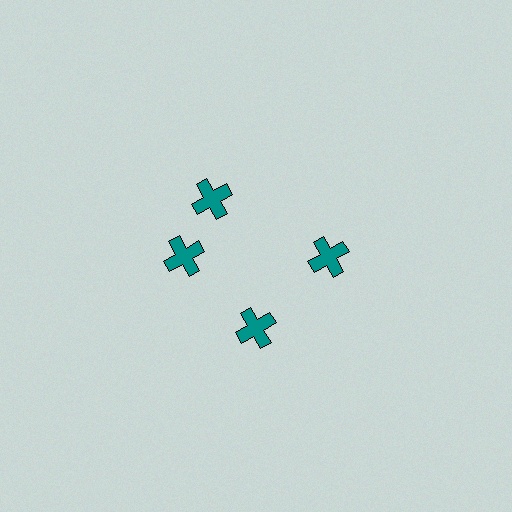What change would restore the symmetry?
The symmetry would be restored by rotating it back into even spacing with its neighbors so that all 4 crosses sit at equal angles and equal distance from the center.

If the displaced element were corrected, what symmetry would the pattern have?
It would have 4-fold rotational symmetry — the pattern would map onto itself every 90 degrees.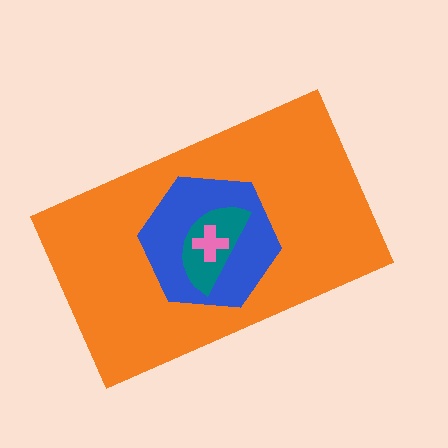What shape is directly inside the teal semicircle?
The pink cross.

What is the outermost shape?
The orange rectangle.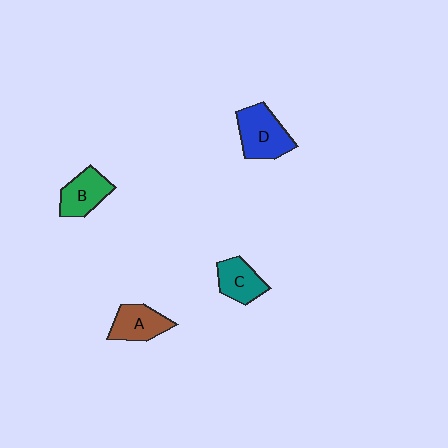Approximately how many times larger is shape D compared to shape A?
Approximately 1.3 times.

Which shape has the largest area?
Shape D (blue).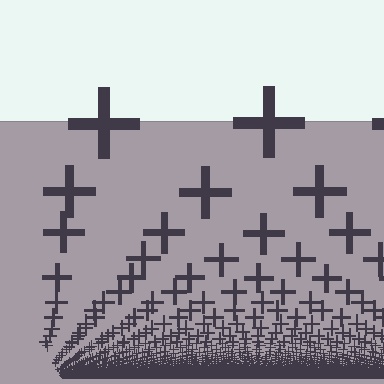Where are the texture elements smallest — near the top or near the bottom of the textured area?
Near the bottom.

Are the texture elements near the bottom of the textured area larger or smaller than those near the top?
Smaller. The gradient is inverted — elements near the bottom are smaller and denser.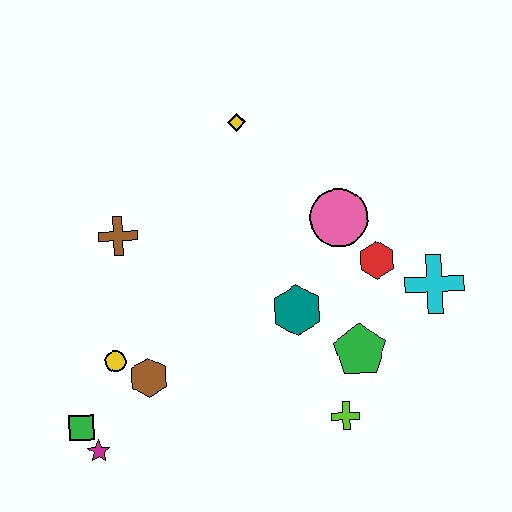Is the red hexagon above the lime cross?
Yes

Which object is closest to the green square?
The magenta star is closest to the green square.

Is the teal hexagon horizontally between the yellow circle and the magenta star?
No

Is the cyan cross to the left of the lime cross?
No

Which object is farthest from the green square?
The cyan cross is farthest from the green square.